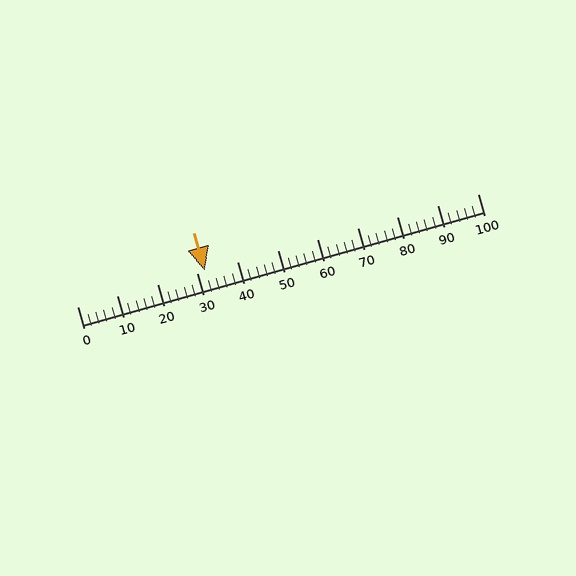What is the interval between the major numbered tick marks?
The major tick marks are spaced 10 units apart.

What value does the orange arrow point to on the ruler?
The orange arrow points to approximately 32.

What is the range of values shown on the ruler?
The ruler shows values from 0 to 100.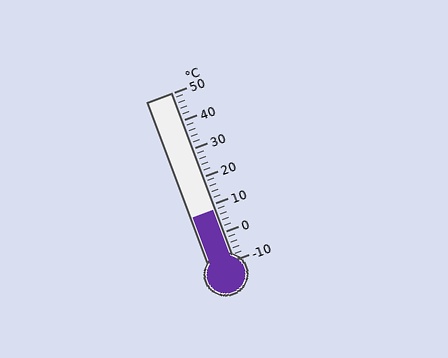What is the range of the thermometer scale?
The thermometer scale ranges from -10°C to 50°C.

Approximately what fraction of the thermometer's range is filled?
The thermometer is filled to approximately 30% of its range.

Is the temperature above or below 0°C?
The temperature is above 0°C.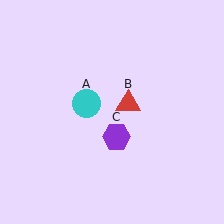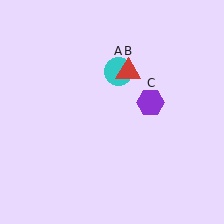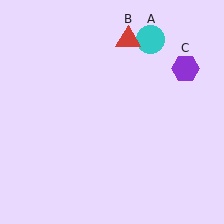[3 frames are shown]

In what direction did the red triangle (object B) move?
The red triangle (object B) moved up.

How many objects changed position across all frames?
3 objects changed position: cyan circle (object A), red triangle (object B), purple hexagon (object C).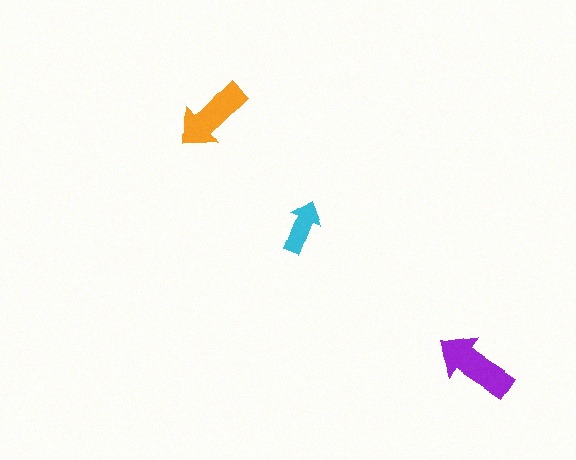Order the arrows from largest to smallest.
the purple one, the orange one, the cyan one.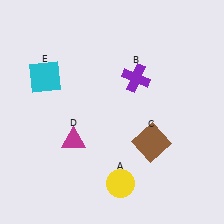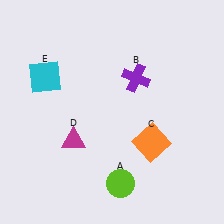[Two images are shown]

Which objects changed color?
A changed from yellow to lime. C changed from brown to orange.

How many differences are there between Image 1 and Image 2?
There are 2 differences between the two images.